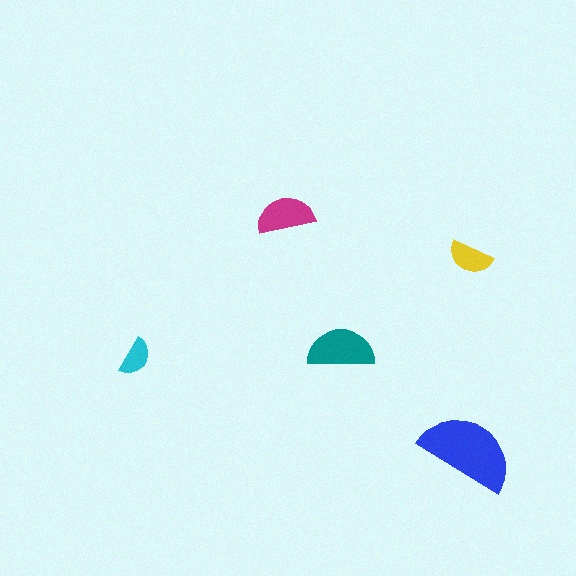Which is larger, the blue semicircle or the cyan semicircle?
The blue one.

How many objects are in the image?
There are 5 objects in the image.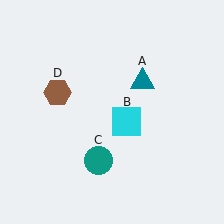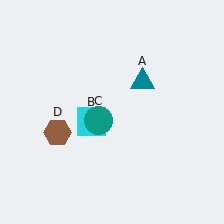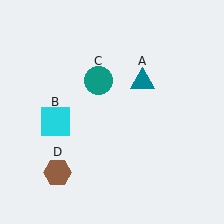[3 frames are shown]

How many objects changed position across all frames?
3 objects changed position: cyan square (object B), teal circle (object C), brown hexagon (object D).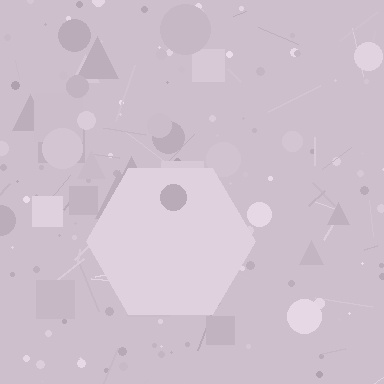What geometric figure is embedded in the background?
A hexagon is embedded in the background.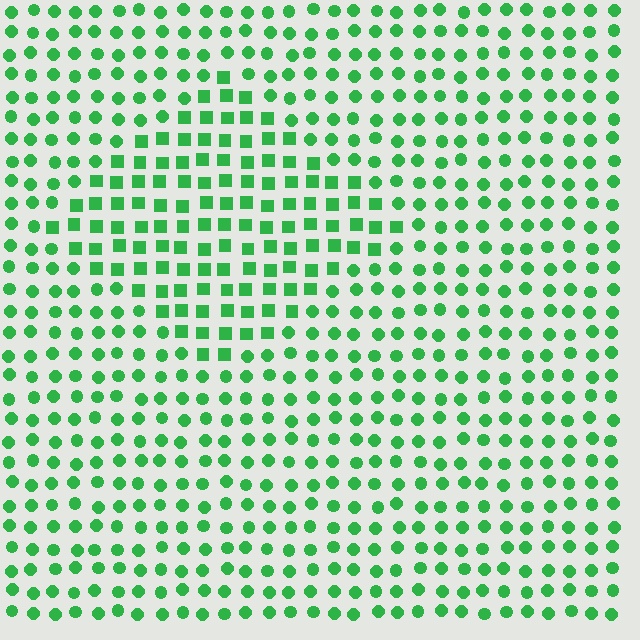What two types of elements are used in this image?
The image uses squares inside the diamond region and circles outside it.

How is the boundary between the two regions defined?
The boundary is defined by a change in element shape: squares inside vs. circles outside. All elements share the same color and spacing.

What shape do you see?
I see a diamond.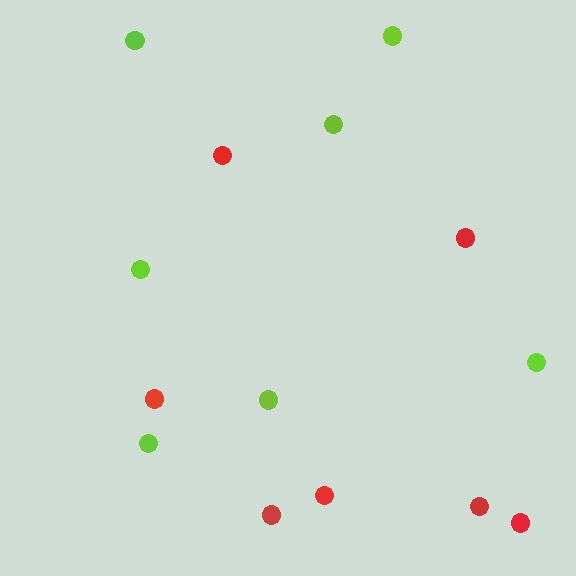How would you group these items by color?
There are 2 groups: one group of lime circles (7) and one group of red circles (7).